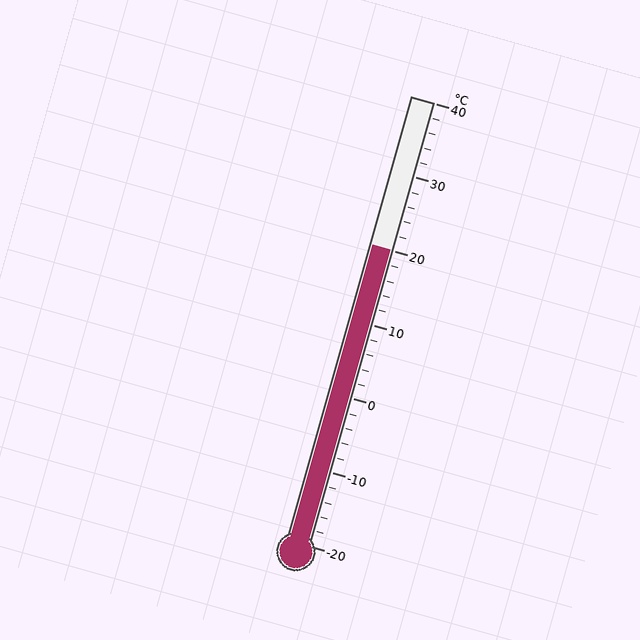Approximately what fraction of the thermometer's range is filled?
The thermometer is filled to approximately 65% of its range.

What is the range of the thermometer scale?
The thermometer scale ranges from -20°C to 40°C.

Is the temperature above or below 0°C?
The temperature is above 0°C.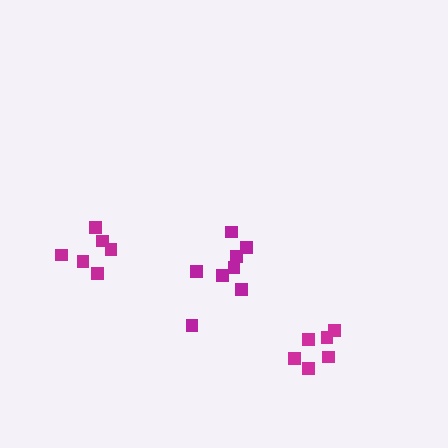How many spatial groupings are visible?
There are 3 spatial groupings.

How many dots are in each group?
Group 1: 6 dots, Group 2: 6 dots, Group 3: 8 dots (20 total).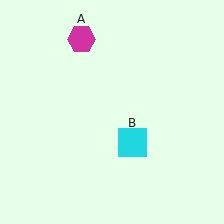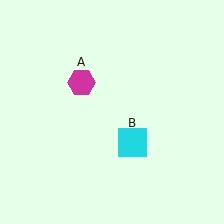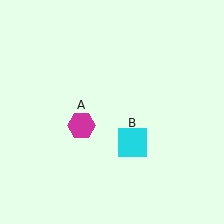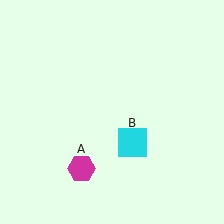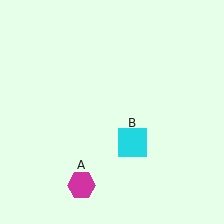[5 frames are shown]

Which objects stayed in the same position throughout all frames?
Cyan square (object B) remained stationary.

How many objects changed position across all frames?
1 object changed position: magenta hexagon (object A).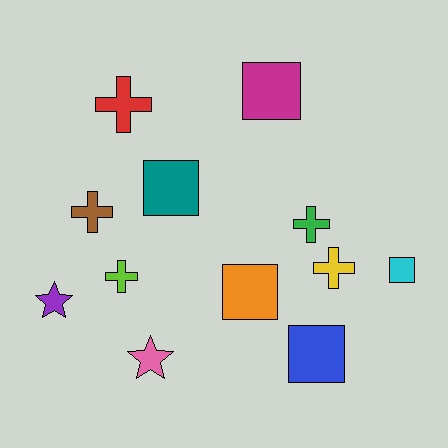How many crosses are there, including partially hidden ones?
There are 5 crosses.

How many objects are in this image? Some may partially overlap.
There are 12 objects.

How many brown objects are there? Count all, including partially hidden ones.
There is 1 brown object.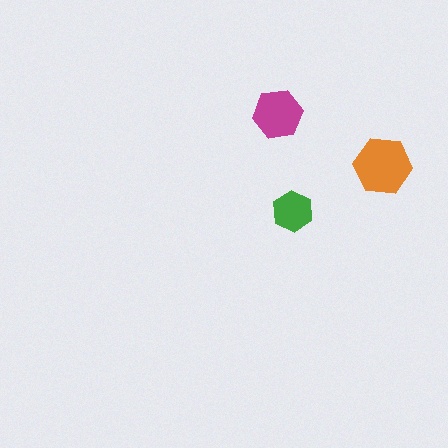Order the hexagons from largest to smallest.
the orange one, the magenta one, the green one.